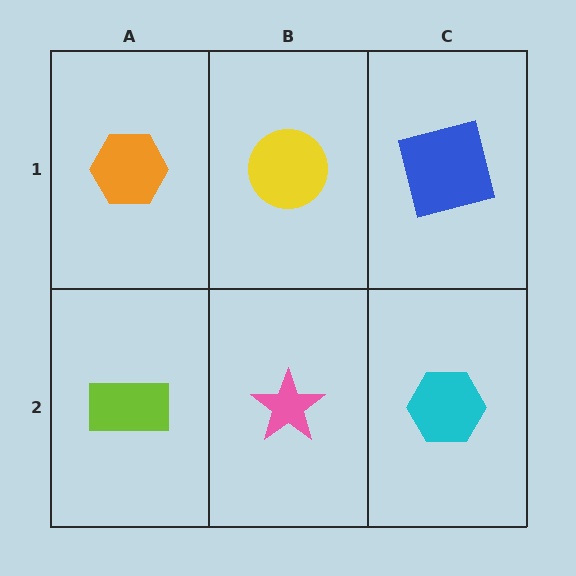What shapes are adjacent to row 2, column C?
A blue square (row 1, column C), a pink star (row 2, column B).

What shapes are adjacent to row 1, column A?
A lime rectangle (row 2, column A), a yellow circle (row 1, column B).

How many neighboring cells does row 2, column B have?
3.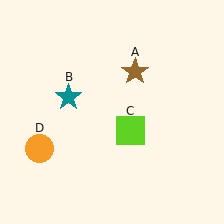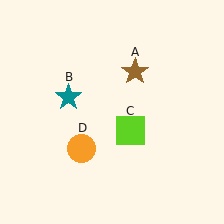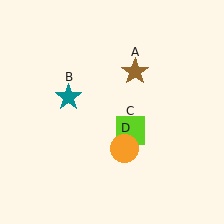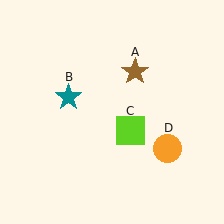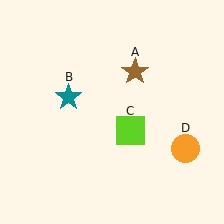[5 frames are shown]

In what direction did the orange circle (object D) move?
The orange circle (object D) moved right.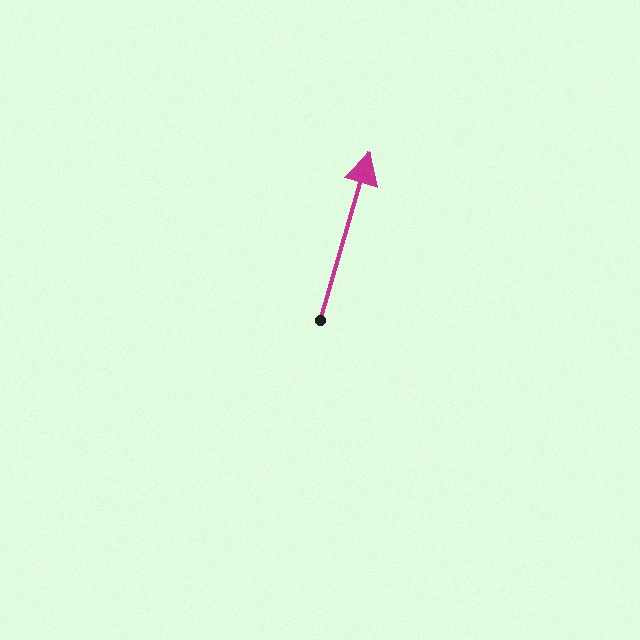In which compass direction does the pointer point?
North.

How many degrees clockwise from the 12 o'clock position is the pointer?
Approximately 17 degrees.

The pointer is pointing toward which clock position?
Roughly 1 o'clock.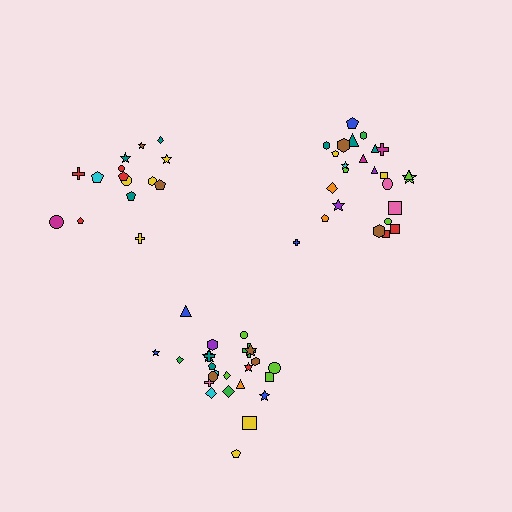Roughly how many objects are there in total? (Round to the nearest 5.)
Roughly 65 objects in total.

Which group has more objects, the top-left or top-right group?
The top-right group.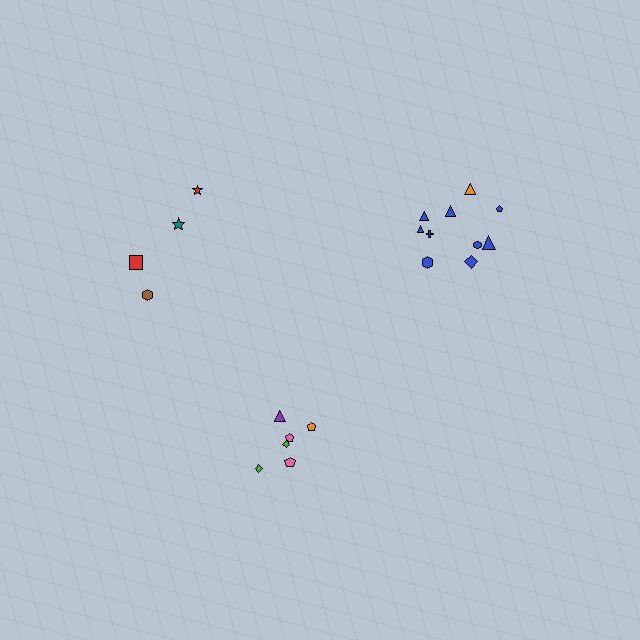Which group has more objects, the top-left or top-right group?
The top-right group.